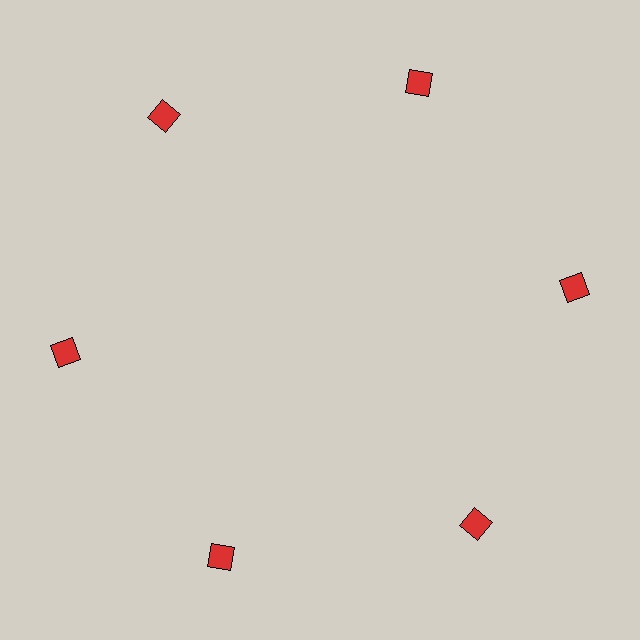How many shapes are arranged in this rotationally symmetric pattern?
There are 6 shapes, arranged in 6 groups of 1.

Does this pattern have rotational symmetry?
Yes, this pattern has 6-fold rotational symmetry. It looks the same after rotating 60 degrees around the center.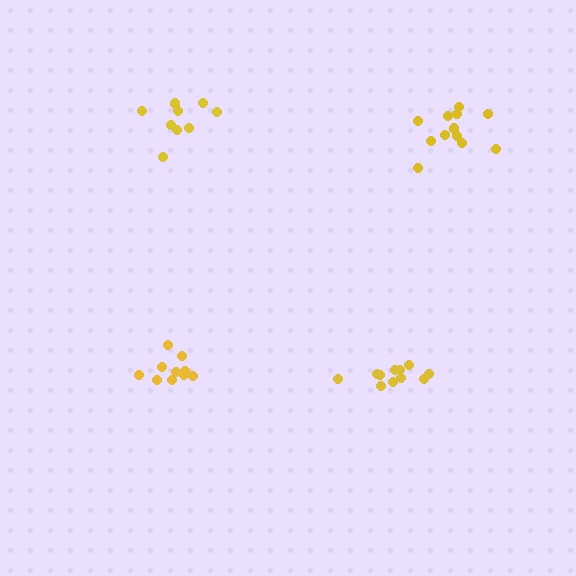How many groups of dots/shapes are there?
There are 4 groups.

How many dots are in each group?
Group 1: 9 dots, Group 2: 11 dots, Group 3: 12 dots, Group 4: 11 dots (43 total).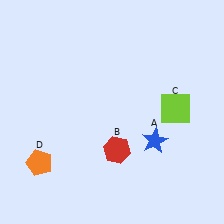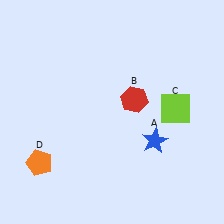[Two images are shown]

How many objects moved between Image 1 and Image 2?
1 object moved between the two images.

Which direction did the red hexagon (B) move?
The red hexagon (B) moved up.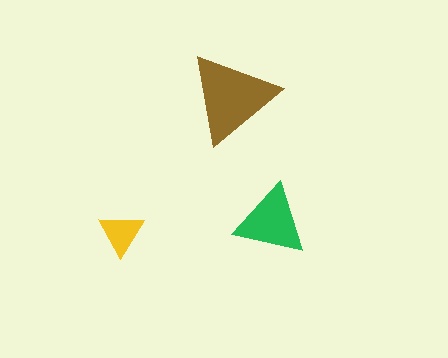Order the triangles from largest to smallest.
the brown one, the green one, the yellow one.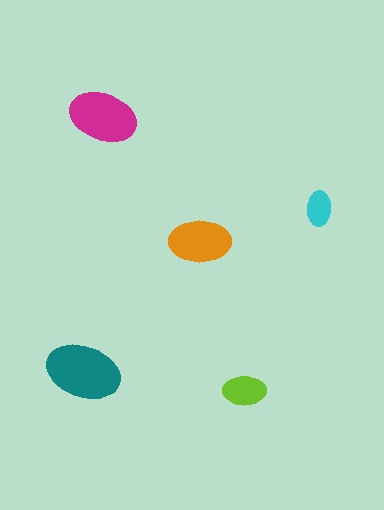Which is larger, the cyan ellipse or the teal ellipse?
The teal one.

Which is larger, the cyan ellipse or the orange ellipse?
The orange one.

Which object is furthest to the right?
The cyan ellipse is rightmost.